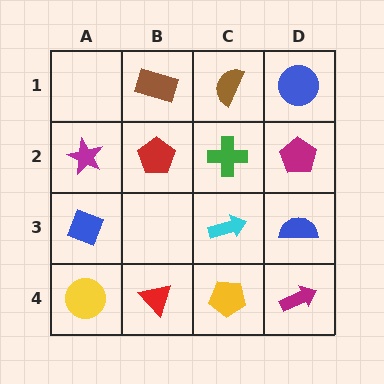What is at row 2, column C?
A green cross.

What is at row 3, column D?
A blue semicircle.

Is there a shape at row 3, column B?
No, that cell is empty.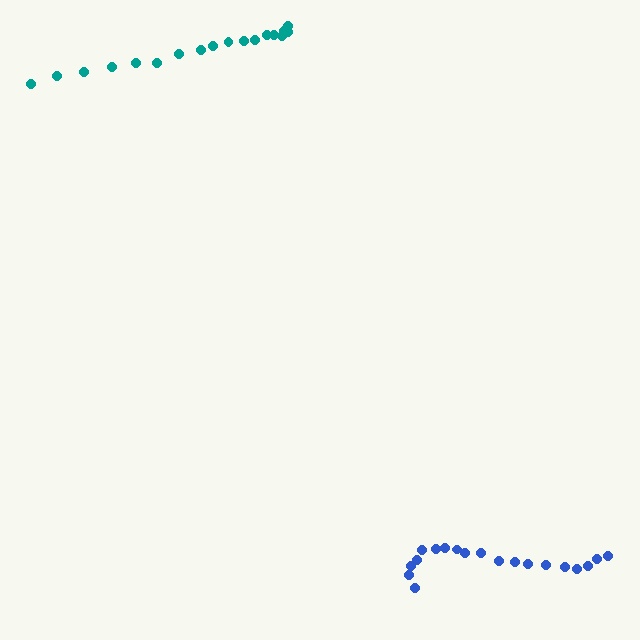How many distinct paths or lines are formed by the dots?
There are 2 distinct paths.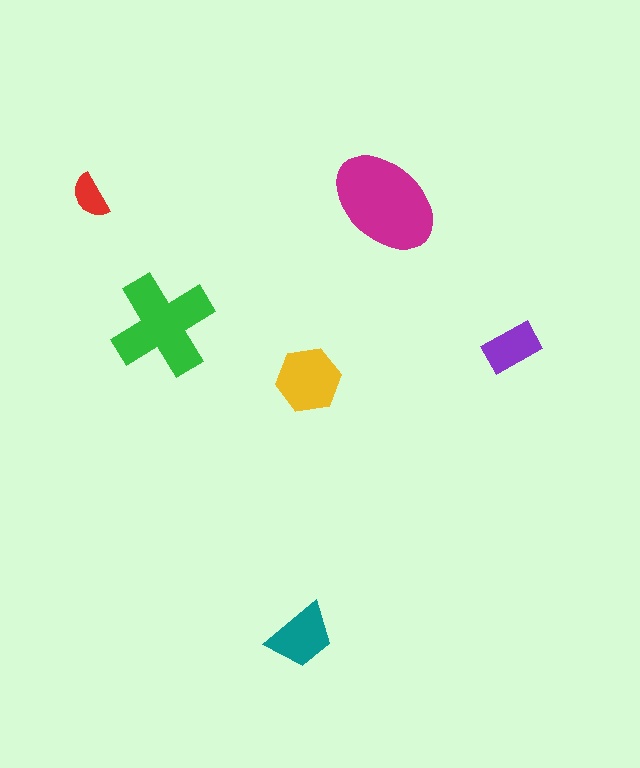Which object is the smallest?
The red semicircle.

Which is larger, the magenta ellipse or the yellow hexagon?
The magenta ellipse.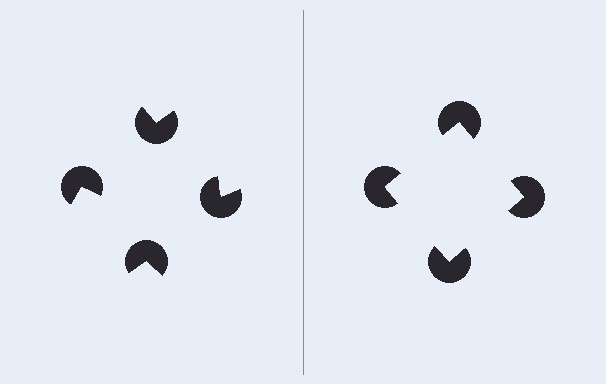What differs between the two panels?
The pac-man discs are positioned identically on both sides; only the wedge orientations differ. On the right they align to a square; on the left they are misaligned.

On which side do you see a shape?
An illusory square appears on the right side. On the left side the wedge cuts are rotated, so no coherent shape forms.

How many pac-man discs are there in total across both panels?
8 — 4 on each side.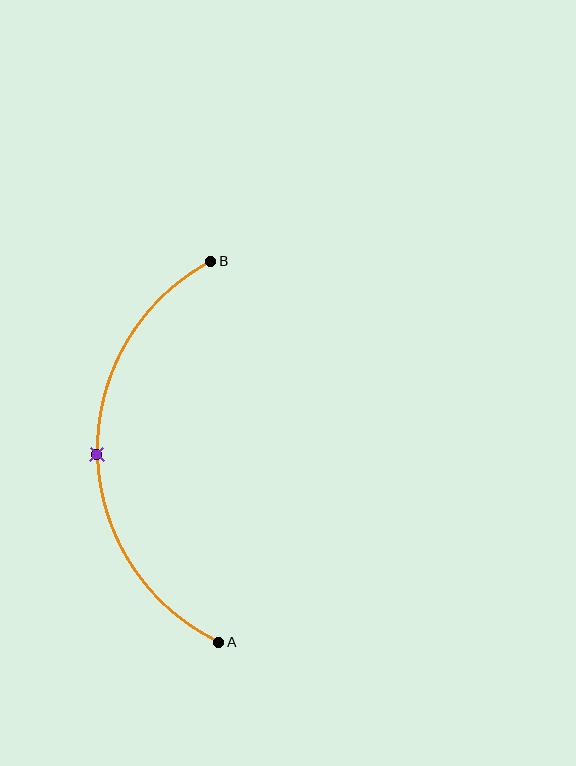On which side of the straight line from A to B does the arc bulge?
The arc bulges to the left of the straight line connecting A and B.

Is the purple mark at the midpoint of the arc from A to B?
Yes. The purple mark lies on the arc at equal arc-length from both A and B — it is the arc midpoint.